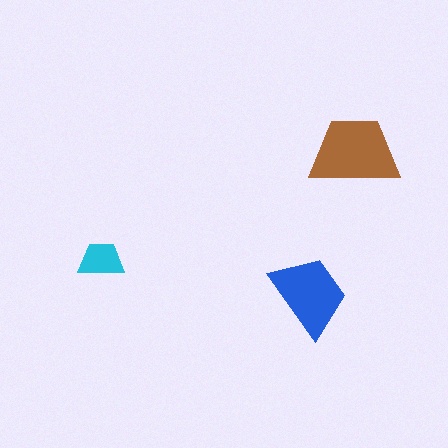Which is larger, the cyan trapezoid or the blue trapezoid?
The blue one.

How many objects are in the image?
There are 3 objects in the image.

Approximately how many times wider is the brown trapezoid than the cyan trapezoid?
About 2 times wider.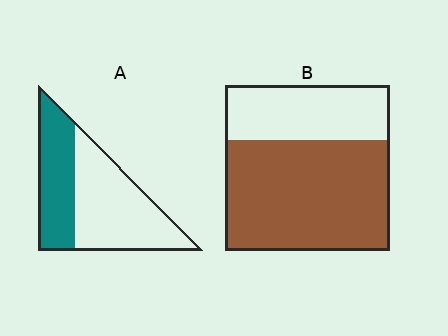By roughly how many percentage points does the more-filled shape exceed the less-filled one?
By roughly 25 percentage points (B over A).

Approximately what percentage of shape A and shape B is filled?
A is approximately 40% and B is approximately 65%.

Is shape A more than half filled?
No.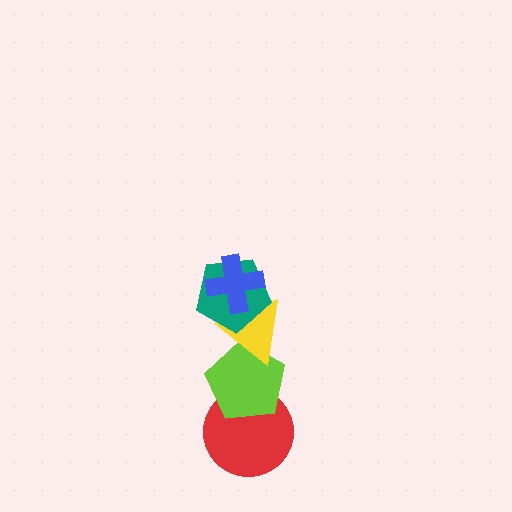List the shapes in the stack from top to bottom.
From top to bottom: the blue cross, the teal pentagon, the yellow triangle, the lime pentagon, the red circle.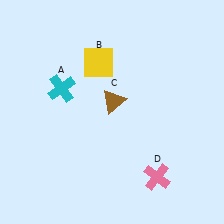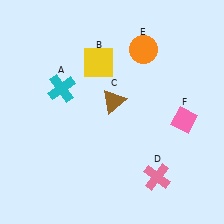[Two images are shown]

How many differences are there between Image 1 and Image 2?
There are 2 differences between the two images.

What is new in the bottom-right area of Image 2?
A pink diamond (F) was added in the bottom-right area of Image 2.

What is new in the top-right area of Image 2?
An orange circle (E) was added in the top-right area of Image 2.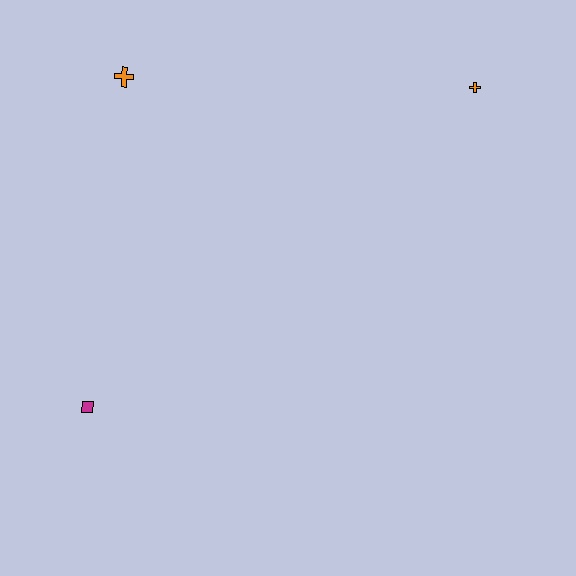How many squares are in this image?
There is 1 square.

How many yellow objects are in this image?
There are no yellow objects.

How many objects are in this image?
There are 3 objects.